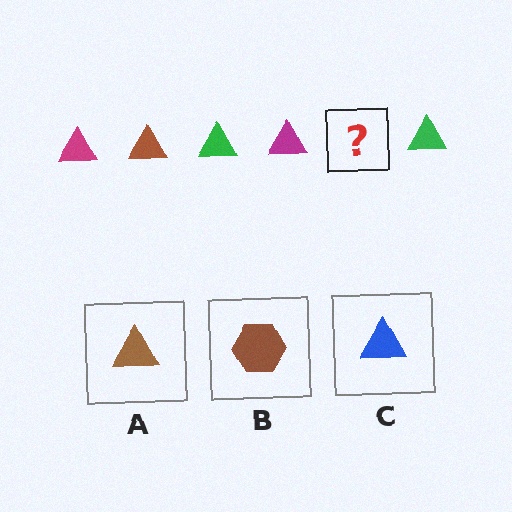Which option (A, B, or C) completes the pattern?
A.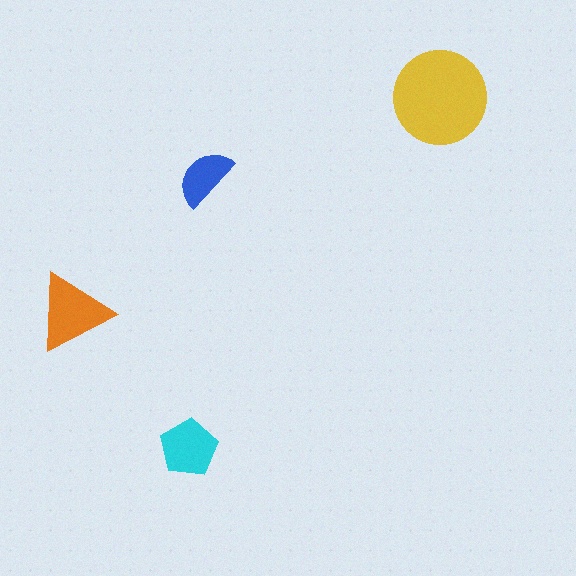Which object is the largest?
The yellow circle.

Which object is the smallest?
The blue semicircle.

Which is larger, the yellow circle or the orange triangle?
The yellow circle.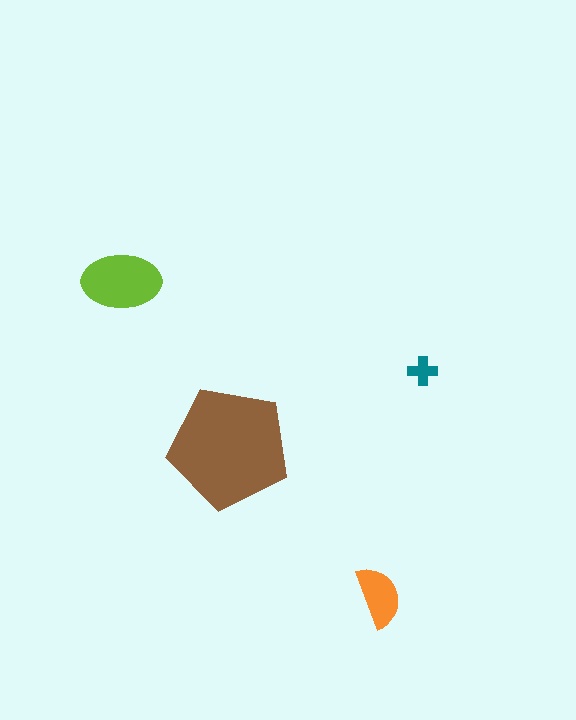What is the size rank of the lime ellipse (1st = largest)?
2nd.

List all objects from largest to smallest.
The brown pentagon, the lime ellipse, the orange semicircle, the teal cross.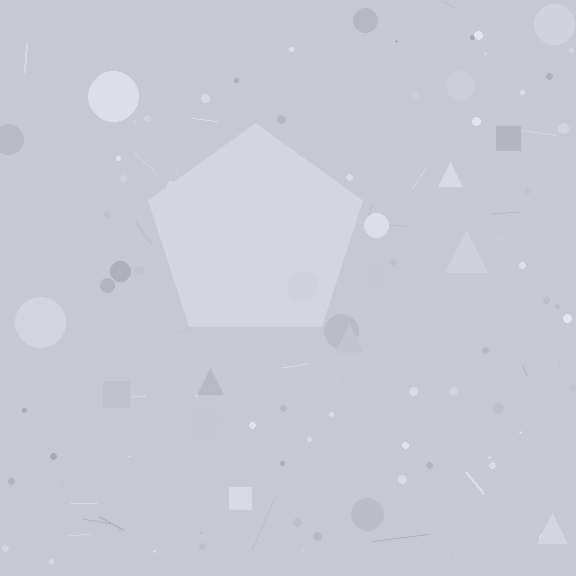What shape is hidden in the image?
A pentagon is hidden in the image.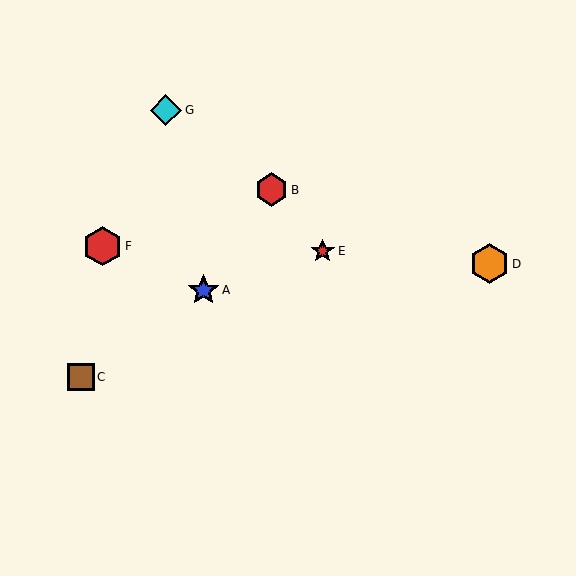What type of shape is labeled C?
Shape C is a brown square.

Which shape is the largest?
The orange hexagon (labeled D) is the largest.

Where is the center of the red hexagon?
The center of the red hexagon is at (272, 190).